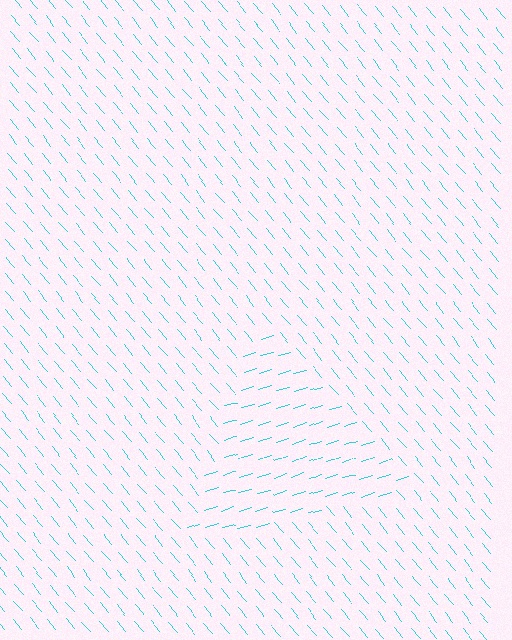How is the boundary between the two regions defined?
The boundary is defined purely by a change in line orientation (approximately 67 degrees difference). All lines are the same color and thickness.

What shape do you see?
I see a triangle.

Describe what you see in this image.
The image is filled with small cyan line segments. A triangle region in the image has lines oriented differently from the surrounding lines, creating a visible texture boundary.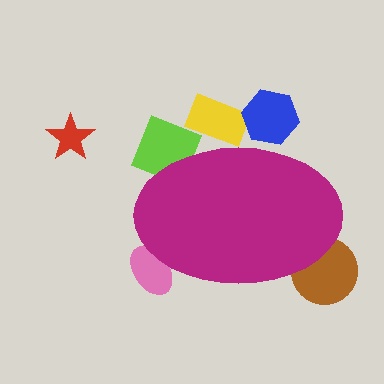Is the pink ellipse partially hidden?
Yes, the pink ellipse is partially hidden behind the magenta ellipse.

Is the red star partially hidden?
No, the red star is fully visible.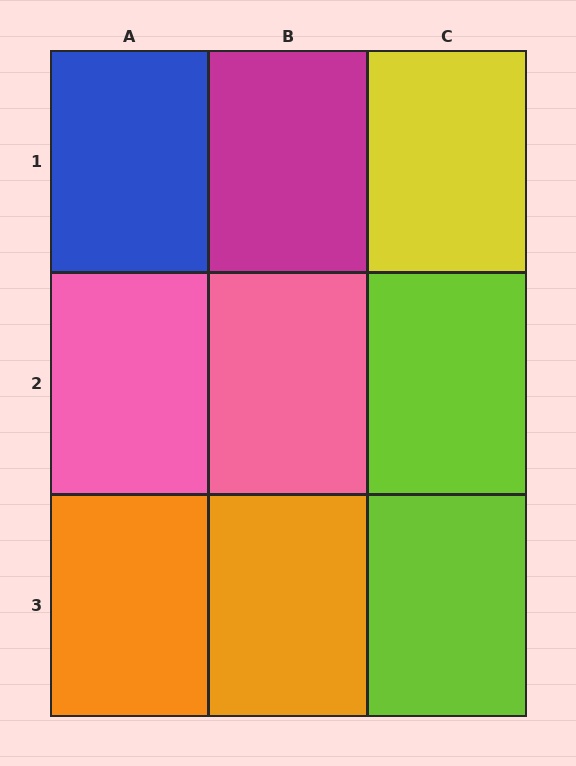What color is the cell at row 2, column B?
Pink.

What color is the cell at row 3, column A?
Orange.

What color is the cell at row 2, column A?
Pink.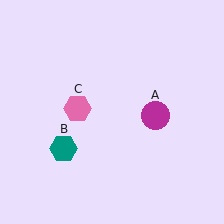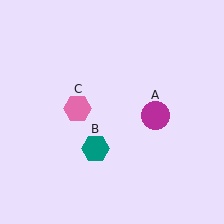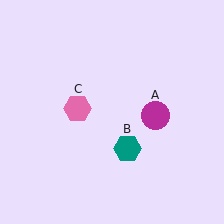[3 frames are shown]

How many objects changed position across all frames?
1 object changed position: teal hexagon (object B).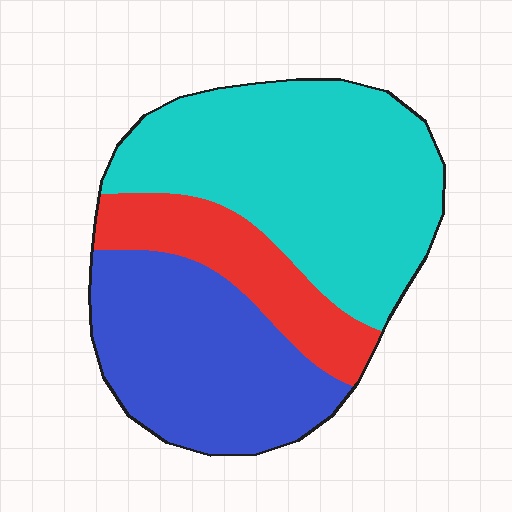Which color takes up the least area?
Red, at roughly 20%.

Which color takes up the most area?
Cyan, at roughly 50%.